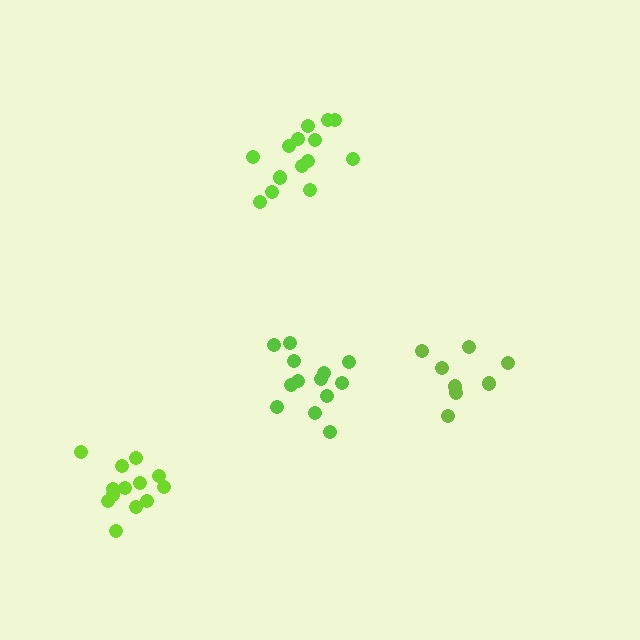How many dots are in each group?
Group 1: 13 dots, Group 2: 14 dots, Group 3: 8 dots, Group 4: 14 dots (49 total).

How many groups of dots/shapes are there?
There are 4 groups.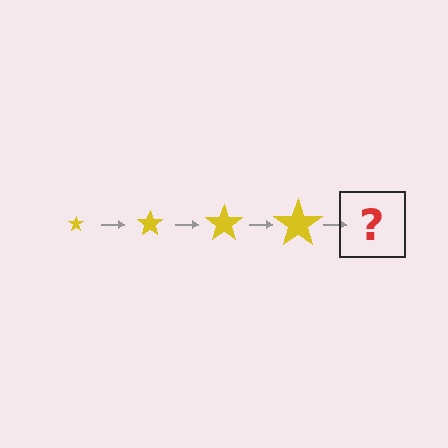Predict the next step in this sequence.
The next step is a yellow star, larger than the previous one.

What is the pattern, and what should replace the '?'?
The pattern is that the star gets progressively larger each step. The '?' should be a yellow star, larger than the previous one.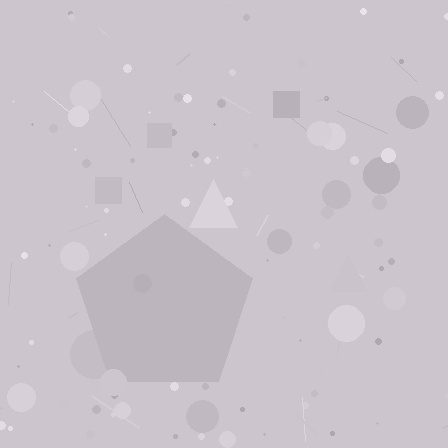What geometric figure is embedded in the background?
A pentagon is embedded in the background.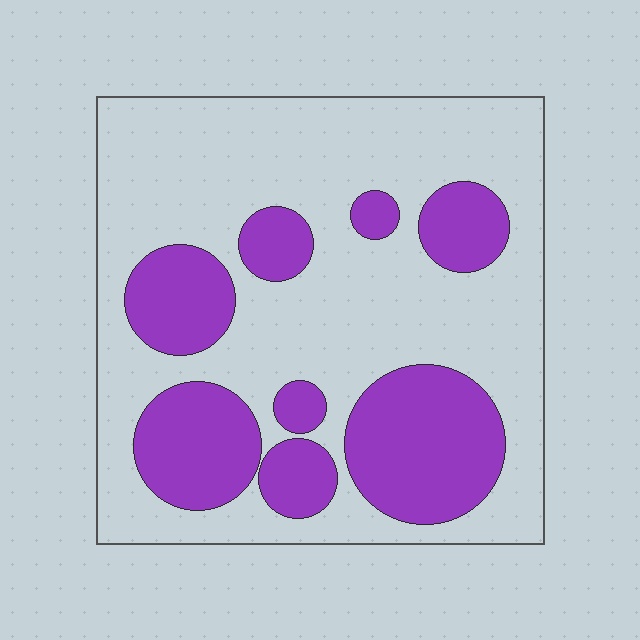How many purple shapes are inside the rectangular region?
8.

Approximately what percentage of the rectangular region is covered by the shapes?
Approximately 30%.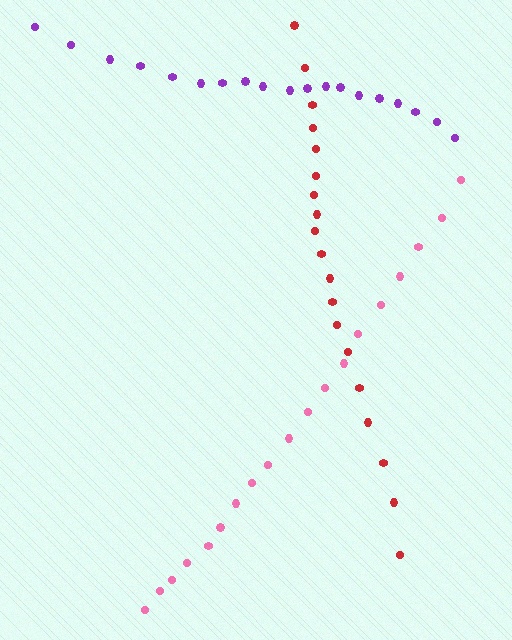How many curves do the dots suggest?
There are 3 distinct paths.